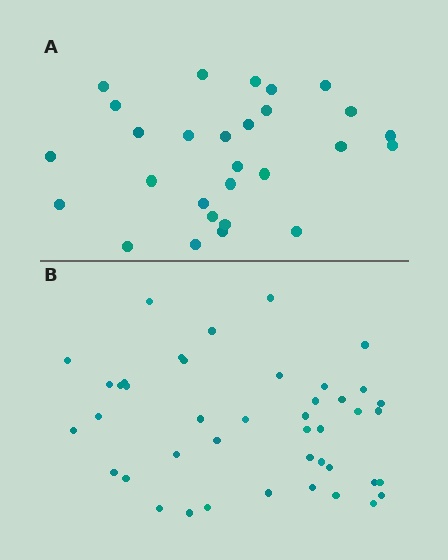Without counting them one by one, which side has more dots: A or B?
Region B (the bottom region) has more dots.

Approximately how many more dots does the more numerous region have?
Region B has approximately 15 more dots than region A.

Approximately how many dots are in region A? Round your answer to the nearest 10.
About 30 dots. (The exact count is 28, which rounds to 30.)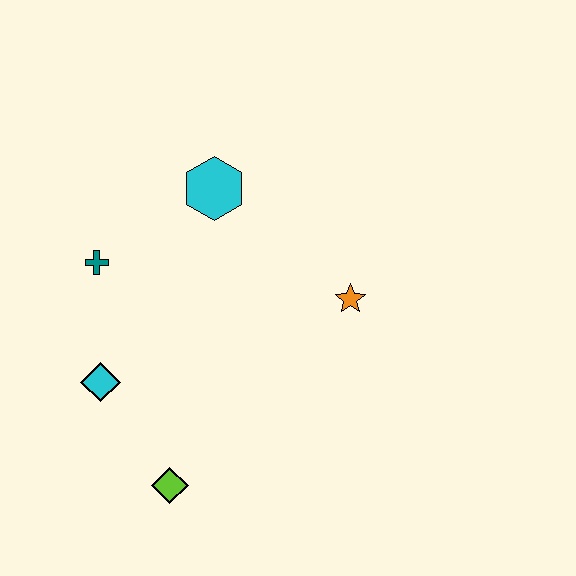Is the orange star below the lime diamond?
No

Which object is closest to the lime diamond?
The cyan diamond is closest to the lime diamond.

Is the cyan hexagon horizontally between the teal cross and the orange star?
Yes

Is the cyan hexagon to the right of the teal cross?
Yes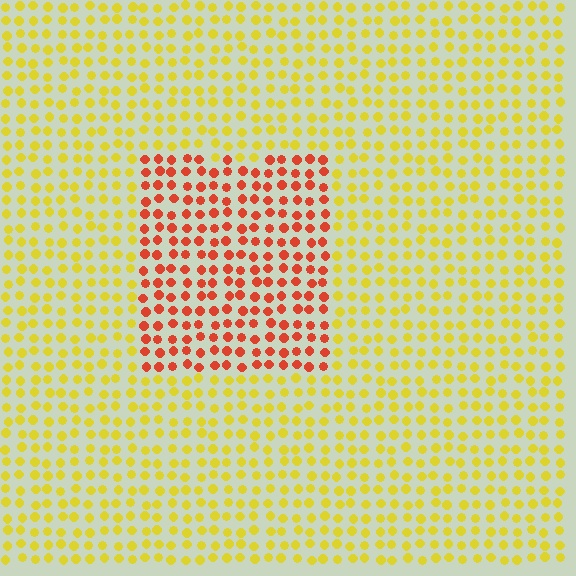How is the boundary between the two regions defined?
The boundary is defined purely by a slight shift in hue (about 50 degrees). Spacing, size, and orientation are identical on both sides.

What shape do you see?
I see a rectangle.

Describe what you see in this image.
The image is filled with small yellow elements in a uniform arrangement. A rectangle-shaped region is visible where the elements are tinted to a slightly different hue, forming a subtle color boundary.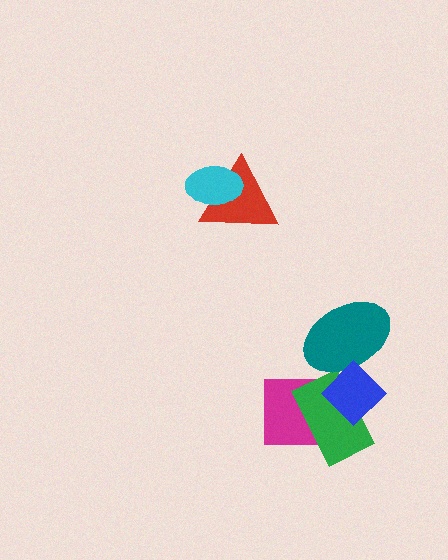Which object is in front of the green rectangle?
The blue diamond is in front of the green rectangle.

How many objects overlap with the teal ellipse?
1 object overlaps with the teal ellipse.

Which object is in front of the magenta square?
The green rectangle is in front of the magenta square.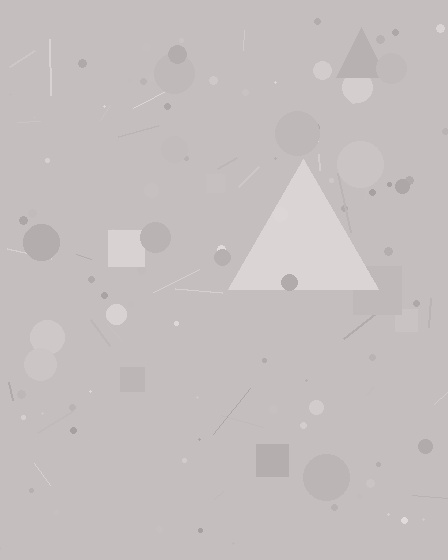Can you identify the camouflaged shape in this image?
The camouflaged shape is a triangle.